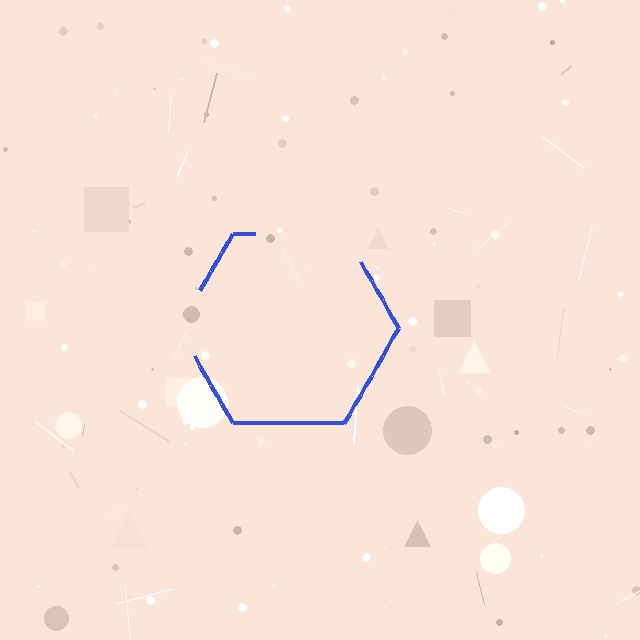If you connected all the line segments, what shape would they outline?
They would outline a hexagon.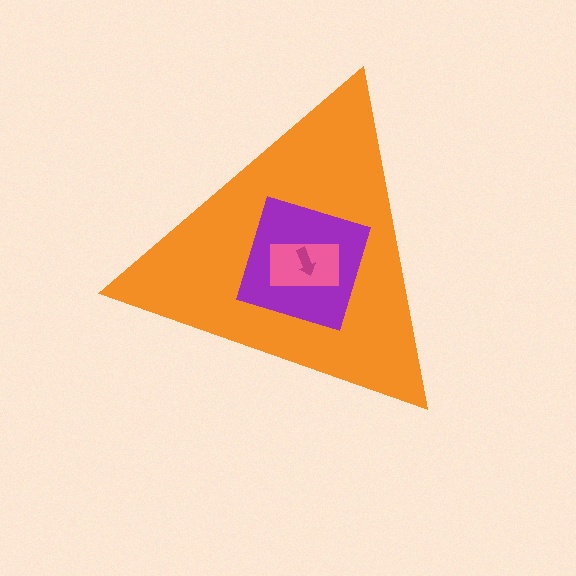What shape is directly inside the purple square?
The pink rectangle.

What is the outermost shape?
The orange triangle.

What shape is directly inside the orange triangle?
The purple square.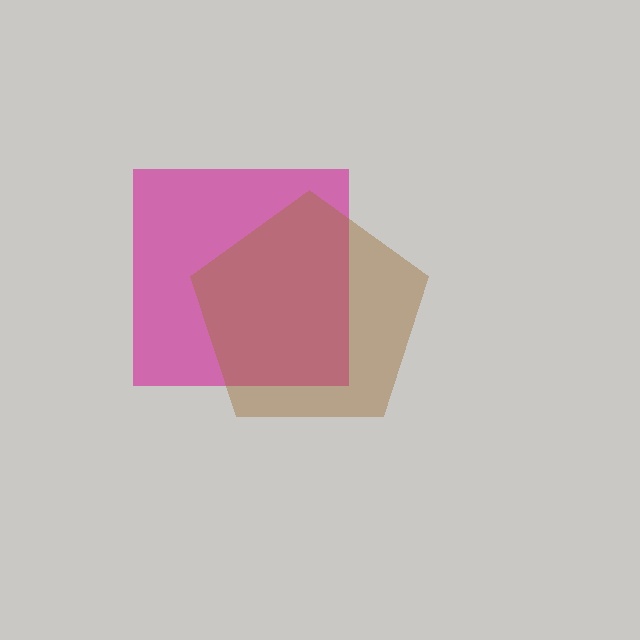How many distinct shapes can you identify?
There are 2 distinct shapes: a magenta square, a brown pentagon.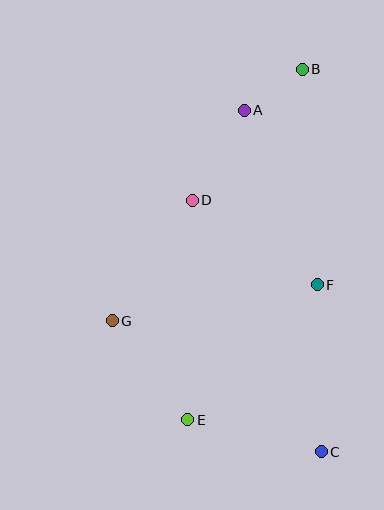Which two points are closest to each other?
Points A and B are closest to each other.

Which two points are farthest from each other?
Points B and C are farthest from each other.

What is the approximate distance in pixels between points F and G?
The distance between F and G is approximately 208 pixels.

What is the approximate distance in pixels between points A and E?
The distance between A and E is approximately 315 pixels.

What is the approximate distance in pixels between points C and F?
The distance between C and F is approximately 167 pixels.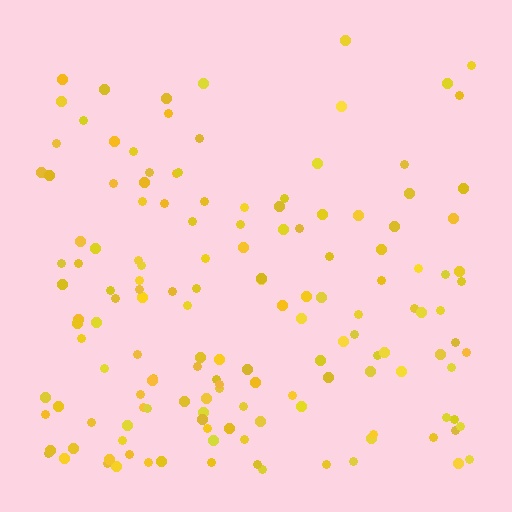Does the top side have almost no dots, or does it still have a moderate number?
Still a moderate number, just noticeably fewer than the bottom.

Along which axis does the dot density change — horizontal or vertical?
Vertical.